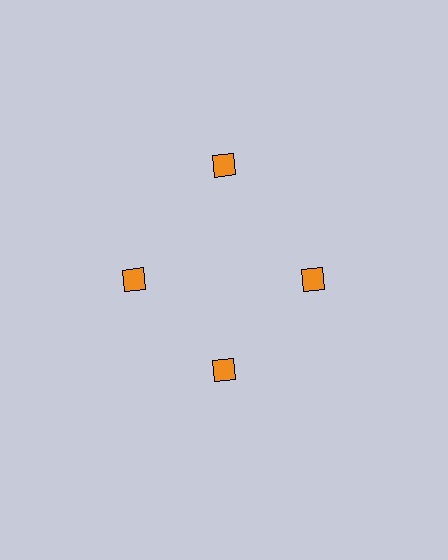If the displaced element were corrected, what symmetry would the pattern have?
It would have 4-fold rotational symmetry — the pattern would map onto itself every 90 degrees.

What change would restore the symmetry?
The symmetry would be restored by moving it inward, back onto the ring so that all 4 squares sit at equal angles and equal distance from the center.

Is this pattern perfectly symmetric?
No. The 4 orange squares are arranged in a ring, but one element near the 12 o'clock position is pushed outward from the center, breaking the 4-fold rotational symmetry.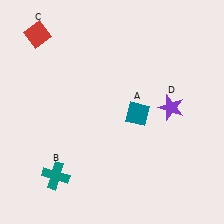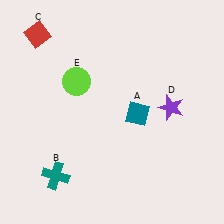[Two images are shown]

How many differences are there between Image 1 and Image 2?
There is 1 difference between the two images.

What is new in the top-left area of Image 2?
A lime circle (E) was added in the top-left area of Image 2.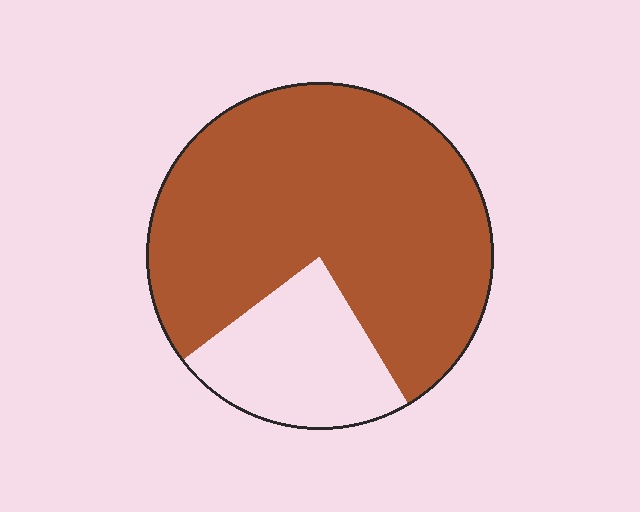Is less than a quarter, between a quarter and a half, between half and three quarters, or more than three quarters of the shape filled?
More than three quarters.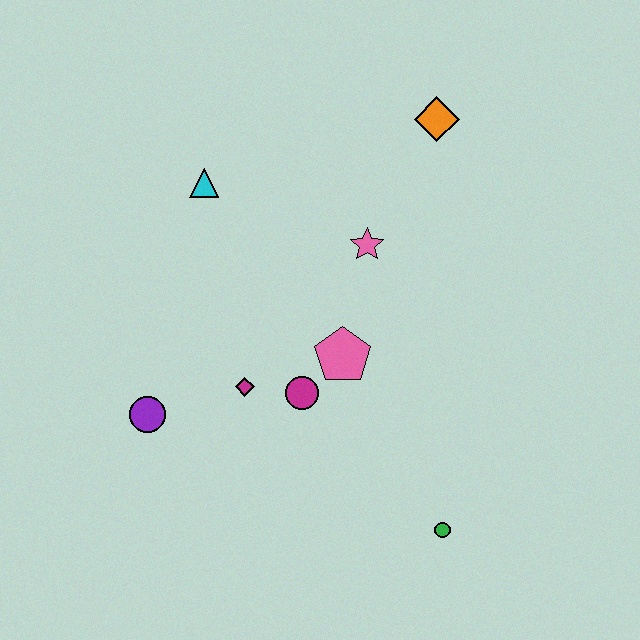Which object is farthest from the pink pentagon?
The orange diamond is farthest from the pink pentagon.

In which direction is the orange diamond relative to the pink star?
The orange diamond is above the pink star.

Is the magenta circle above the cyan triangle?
No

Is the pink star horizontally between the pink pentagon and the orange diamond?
Yes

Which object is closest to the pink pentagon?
The magenta circle is closest to the pink pentagon.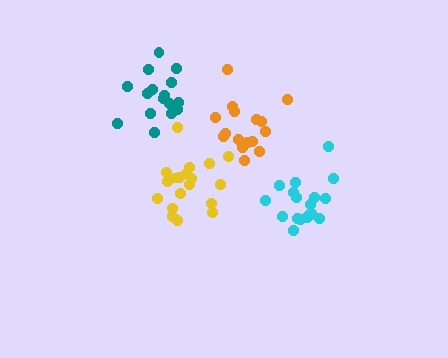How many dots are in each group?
Group 1: 16 dots, Group 2: 18 dots, Group 3: 19 dots, Group 4: 16 dots (69 total).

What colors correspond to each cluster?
The clusters are colored: orange, cyan, yellow, teal.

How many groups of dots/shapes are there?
There are 4 groups.